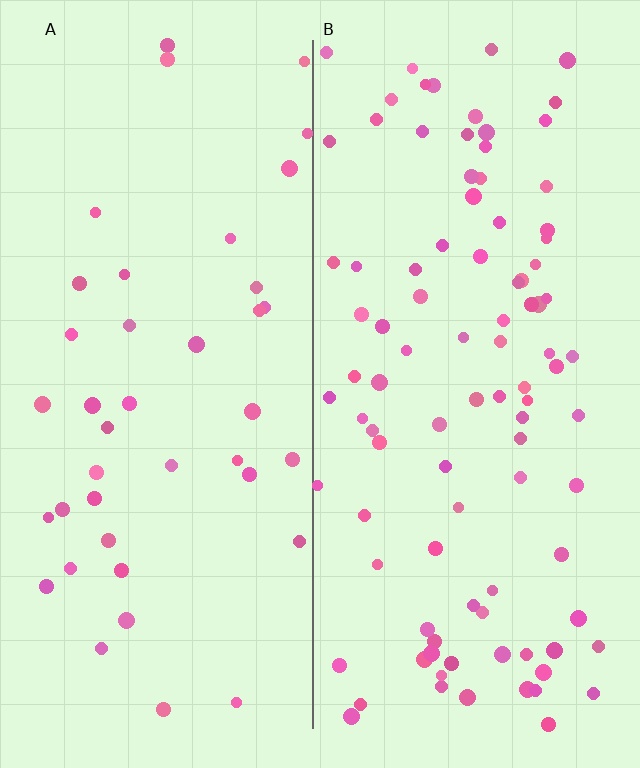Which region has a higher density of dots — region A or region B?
B (the right).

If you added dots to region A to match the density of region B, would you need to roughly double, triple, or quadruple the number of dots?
Approximately double.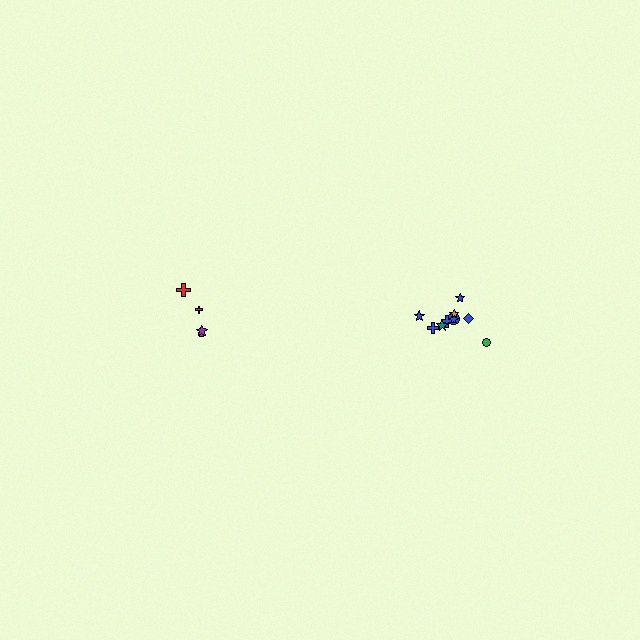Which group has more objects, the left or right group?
The right group.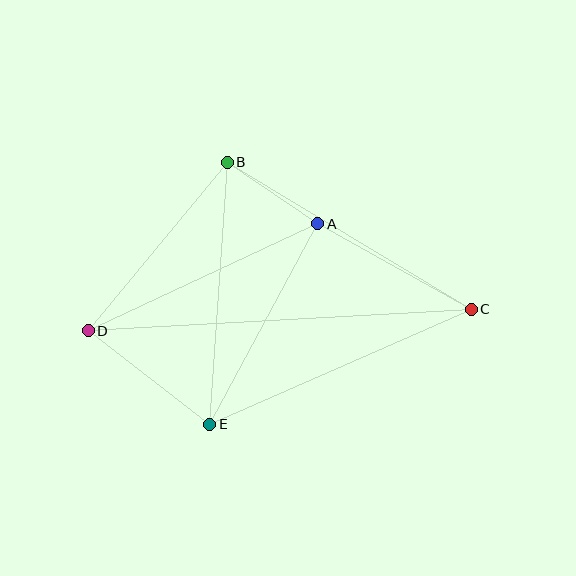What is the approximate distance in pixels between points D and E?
The distance between D and E is approximately 154 pixels.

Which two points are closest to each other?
Points A and B are closest to each other.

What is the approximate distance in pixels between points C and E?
The distance between C and E is approximately 286 pixels.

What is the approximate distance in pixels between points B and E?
The distance between B and E is approximately 263 pixels.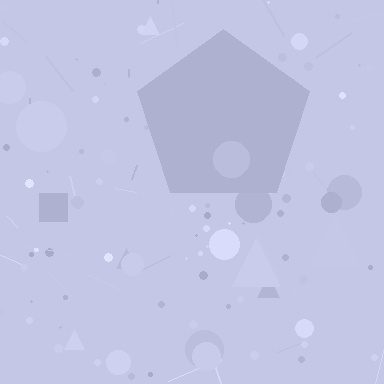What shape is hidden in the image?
A pentagon is hidden in the image.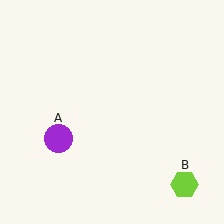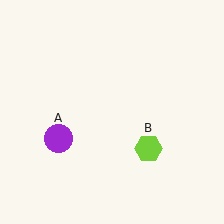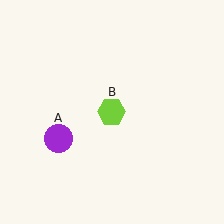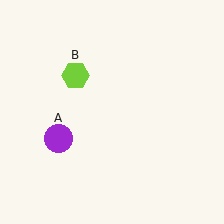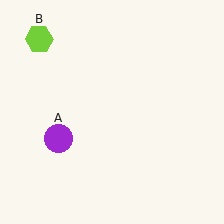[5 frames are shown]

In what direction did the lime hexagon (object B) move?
The lime hexagon (object B) moved up and to the left.